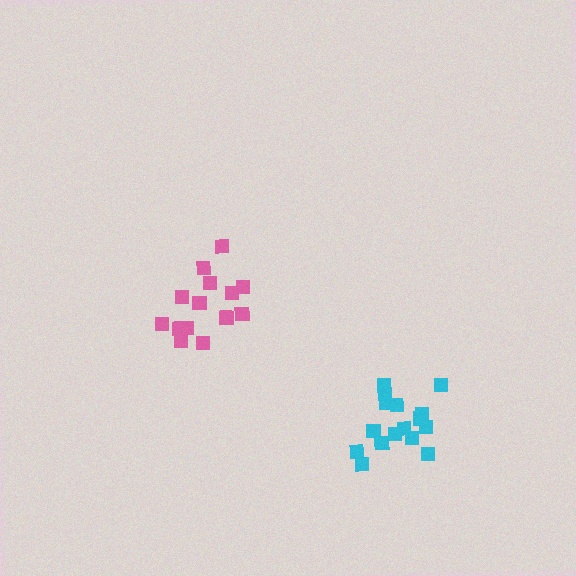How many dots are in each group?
Group 1: 15 dots, Group 2: 16 dots (31 total).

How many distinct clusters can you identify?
There are 2 distinct clusters.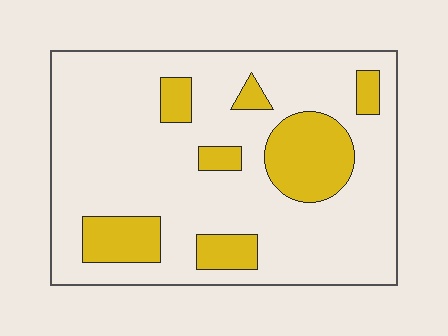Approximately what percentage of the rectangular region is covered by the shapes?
Approximately 20%.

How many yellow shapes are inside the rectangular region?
7.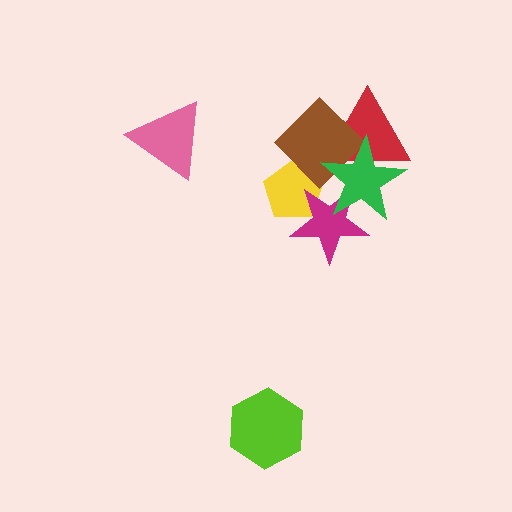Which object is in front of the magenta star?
The green star is in front of the magenta star.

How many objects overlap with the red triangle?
2 objects overlap with the red triangle.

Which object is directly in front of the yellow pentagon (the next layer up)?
The magenta star is directly in front of the yellow pentagon.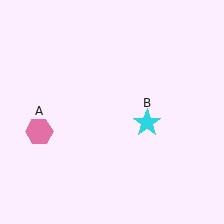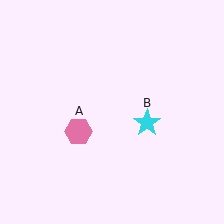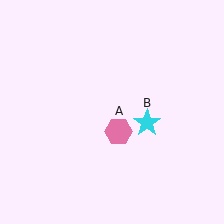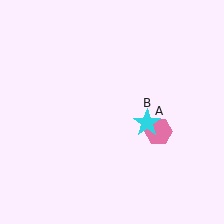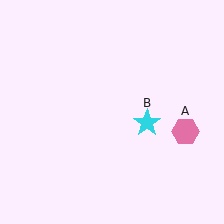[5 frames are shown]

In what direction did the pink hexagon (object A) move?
The pink hexagon (object A) moved right.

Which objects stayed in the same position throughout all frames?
Cyan star (object B) remained stationary.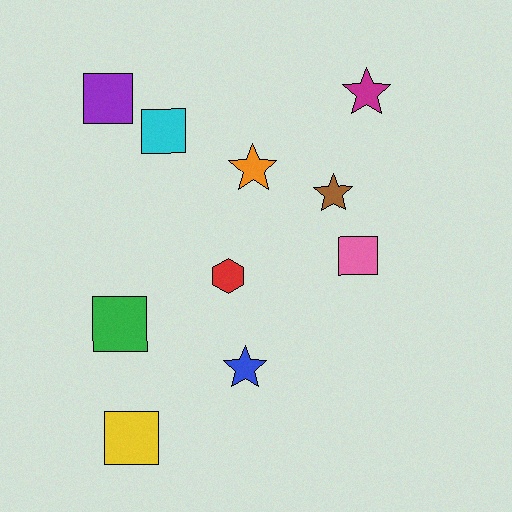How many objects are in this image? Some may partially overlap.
There are 10 objects.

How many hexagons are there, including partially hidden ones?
There is 1 hexagon.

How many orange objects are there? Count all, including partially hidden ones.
There is 1 orange object.